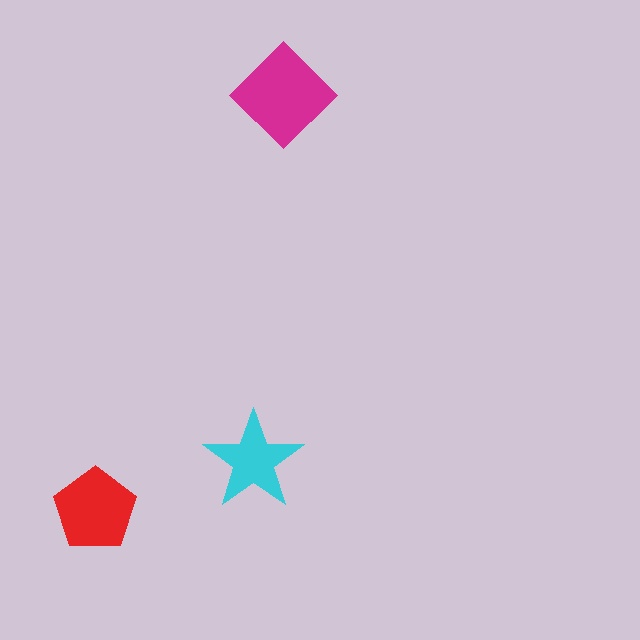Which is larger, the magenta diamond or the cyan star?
The magenta diamond.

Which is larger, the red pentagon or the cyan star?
The red pentagon.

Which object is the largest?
The magenta diamond.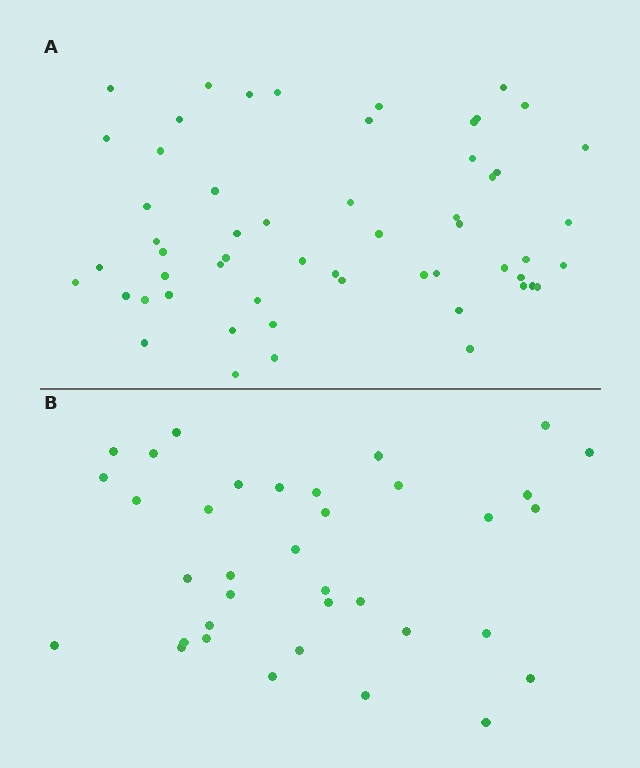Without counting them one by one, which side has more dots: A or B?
Region A (the top region) has more dots.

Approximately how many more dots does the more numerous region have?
Region A has approximately 20 more dots than region B.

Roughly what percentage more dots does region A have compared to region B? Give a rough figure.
About 55% more.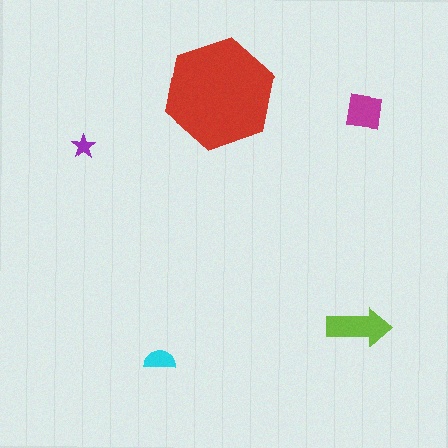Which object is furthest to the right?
The magenta square is rightmost.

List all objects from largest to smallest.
The red hexagon, the lime arrow, the magenta square, the cyan semicircle, the purple star.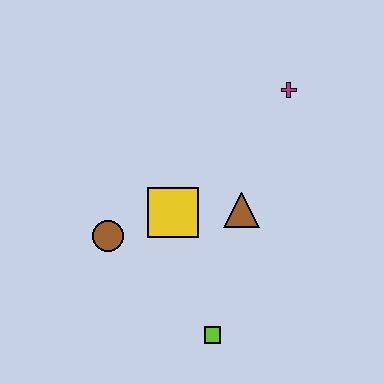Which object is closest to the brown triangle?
The yellow square is closest to the brown triangle.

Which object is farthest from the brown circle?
The magenta cross is farthest from the brown circle.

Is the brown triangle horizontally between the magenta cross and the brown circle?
Yes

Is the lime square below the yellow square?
Yes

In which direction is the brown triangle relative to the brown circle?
The brown triangle is to the right of the brown circle.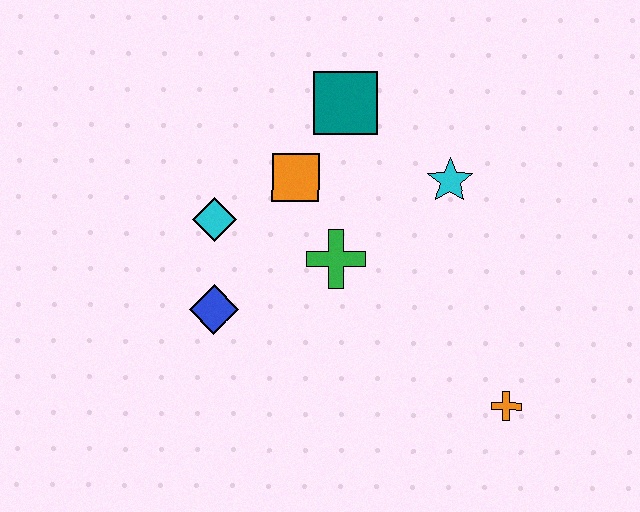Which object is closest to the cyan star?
The teal square is closest to the cyan star.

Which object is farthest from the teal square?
The orange cross is farthest from the teal square.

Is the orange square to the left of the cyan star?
Yes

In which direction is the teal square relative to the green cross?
The teal square is above the green cross.